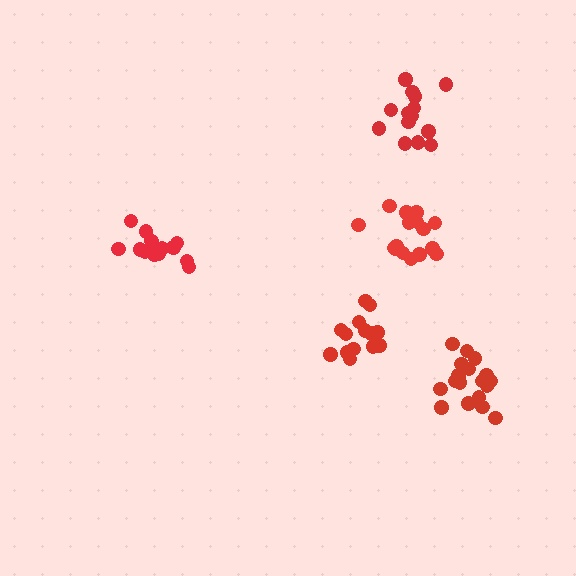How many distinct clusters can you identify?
There are 5 distinct clusters.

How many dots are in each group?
Group 1: 14 dots, Group 2: 15 dots, Group 3: 19 dots, Group 4: 17 dots, Group 5: 14 dots (79 total).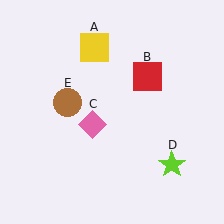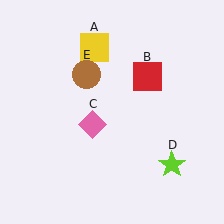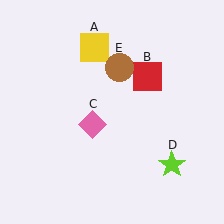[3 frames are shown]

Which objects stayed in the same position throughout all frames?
Yellow square (object A) and red square (object B) and pink diamond (object C) and lime star (object D) remained stationary.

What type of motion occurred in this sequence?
The brown circle (object E) rotated clockwise around the center of the scene.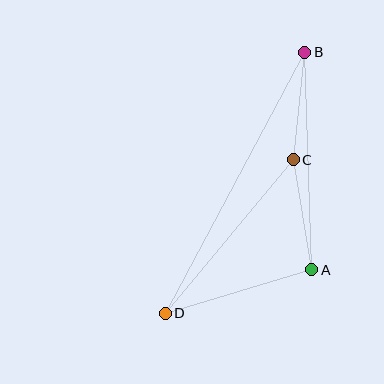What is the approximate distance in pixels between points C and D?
The distance between C and D is approximately 200 pixels.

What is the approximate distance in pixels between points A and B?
The distance between A and B is approximately 218 pixels.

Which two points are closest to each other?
Points B and C are closest to each other.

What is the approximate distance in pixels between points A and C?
The distance between A and C is approximately 112 pixels.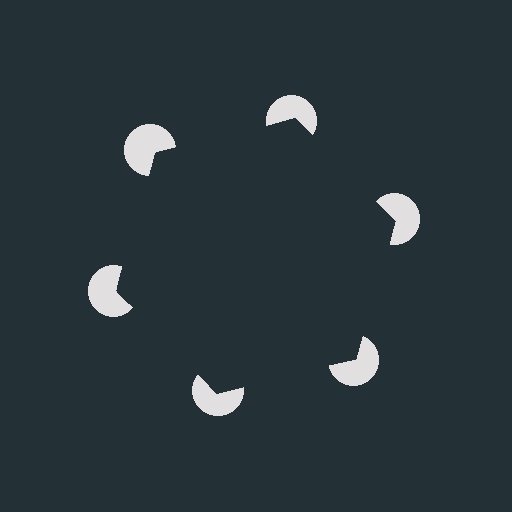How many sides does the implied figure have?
6 sides.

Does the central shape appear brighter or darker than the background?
It typically appears slightly darker than the background, even though no actual brightness change is drawn.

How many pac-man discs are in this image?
There are 6 — one at each vertex of the illusory hexagon.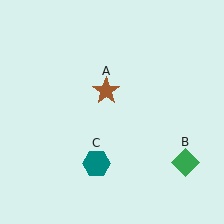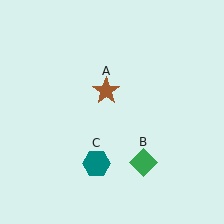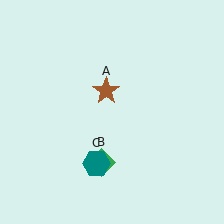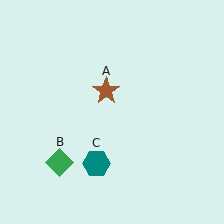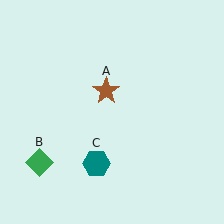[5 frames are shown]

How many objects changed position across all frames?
1 object changed position: green diamond (object B).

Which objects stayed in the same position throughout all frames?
Brown star (object A) and teal hexagon (object C) remained stationary.